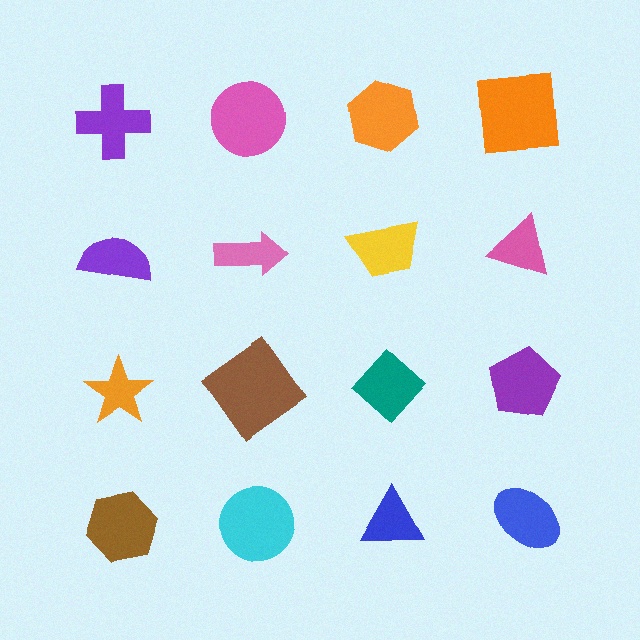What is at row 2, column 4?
A pink triangle.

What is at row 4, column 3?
A blue triangle.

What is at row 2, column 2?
A pink arrow.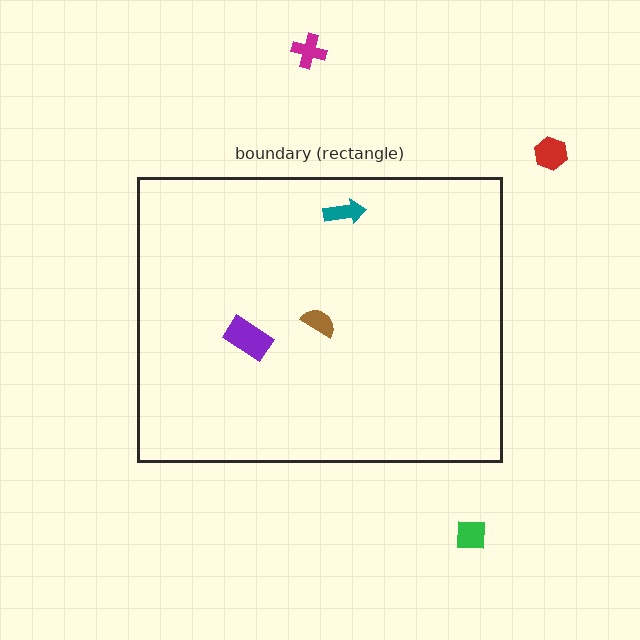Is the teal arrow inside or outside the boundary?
Inside.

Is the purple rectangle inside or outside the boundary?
Inside.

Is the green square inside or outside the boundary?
Outside.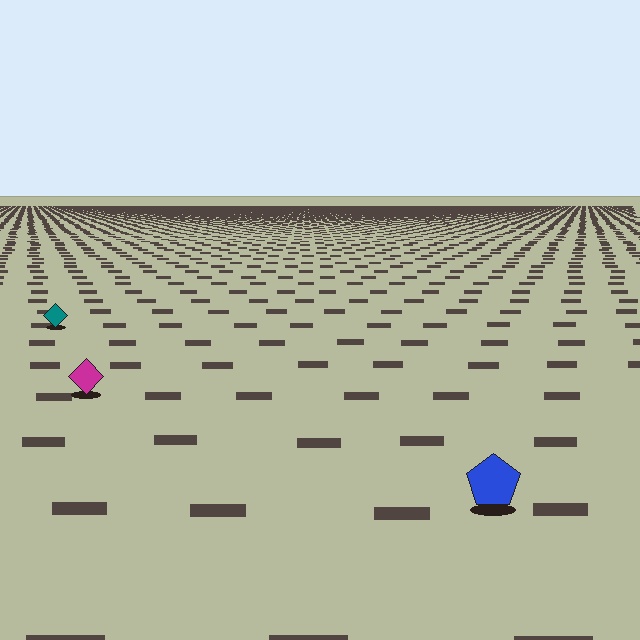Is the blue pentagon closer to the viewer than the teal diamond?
Yes. The blue pentagon is closer — you can tell from the texture gradient: the ground texture is coarser near it.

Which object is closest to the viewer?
The blue pentagon is closest. The texture marks near it are larger and more spread out.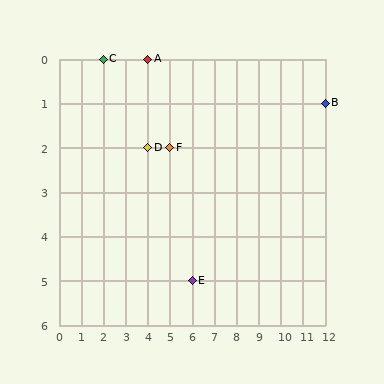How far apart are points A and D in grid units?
Points A and D are 2 rows apart.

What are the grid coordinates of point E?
Point E is at grid coordinates (6, 5).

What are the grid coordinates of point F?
Point F is at grid coordinates (5, 2).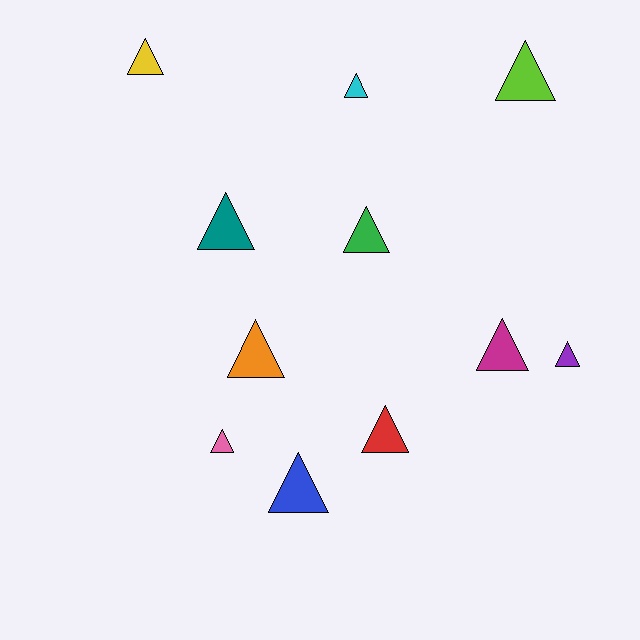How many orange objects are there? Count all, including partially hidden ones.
There is 1 orange object.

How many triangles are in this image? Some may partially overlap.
There are 11 triangles.